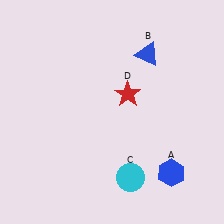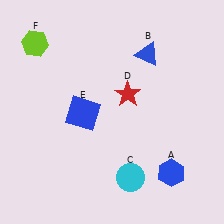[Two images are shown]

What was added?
A blue square (E), a lime hexagon (F) were added in Image 2.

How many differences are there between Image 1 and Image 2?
There are 2 differences between the two images.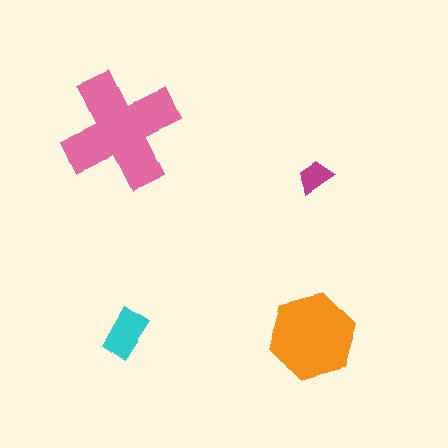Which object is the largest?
The pink cross.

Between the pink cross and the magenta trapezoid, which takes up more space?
The pink cross.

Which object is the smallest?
The magenta trapezoid.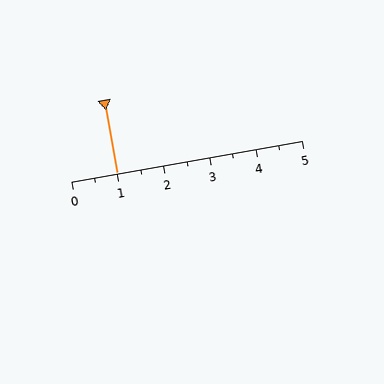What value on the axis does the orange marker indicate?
The marker indicates approximately 1.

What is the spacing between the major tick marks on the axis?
The major ticks are spaced 1 apart.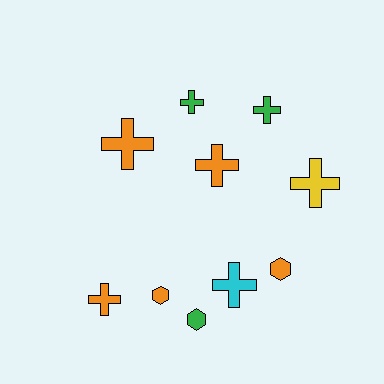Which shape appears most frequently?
Cross, with 7 objects.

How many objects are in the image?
There are 10 objects.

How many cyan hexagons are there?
There are no cyan hexagons.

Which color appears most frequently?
Orange, with 5 objects.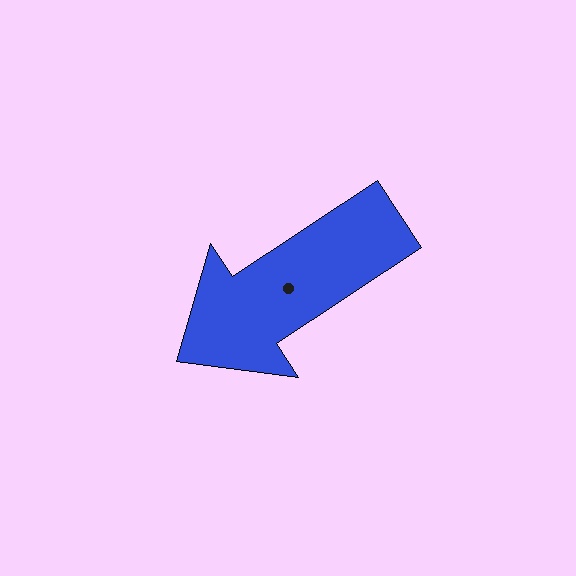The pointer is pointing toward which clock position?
Roughly 8 o'clock.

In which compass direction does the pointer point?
Southwest.